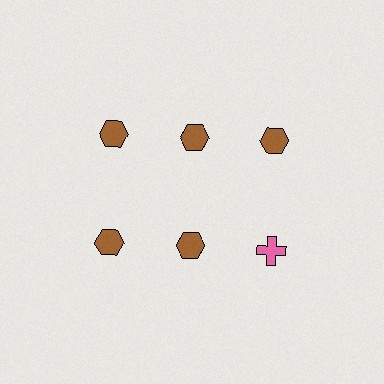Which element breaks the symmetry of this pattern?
The pink cross in the second row, center column breaks the symmetry. All other shapes are brown hexagons.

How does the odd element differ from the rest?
It differs in both color (pink instead of brown) and shape (cross instead of hexagon).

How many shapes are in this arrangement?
There are 6 shapes arranged in a grid pattern.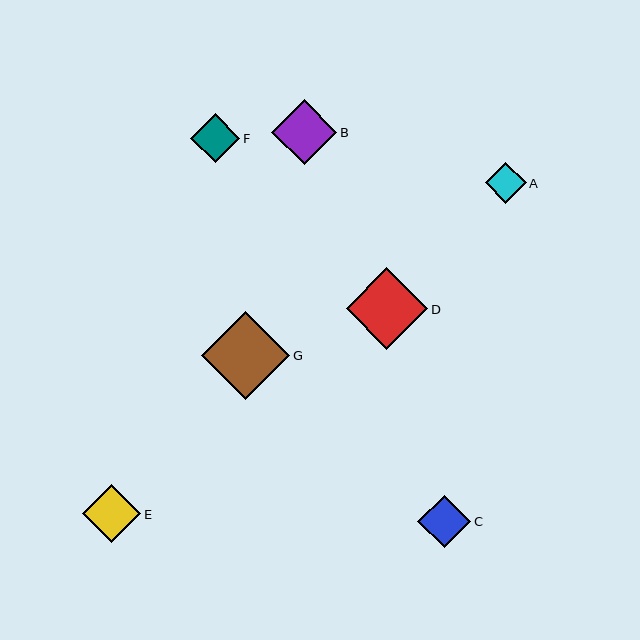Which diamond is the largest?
Diamond G is the largest with a size of approximately 88 pixels.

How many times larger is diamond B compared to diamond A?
Diamond B is approximately 1.6 times the size of diamond A.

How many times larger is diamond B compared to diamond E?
Diamond B is approximately 1.1 times the size of diamond E.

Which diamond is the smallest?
Diamond A is the smallest with a size of approximately 41 pixels.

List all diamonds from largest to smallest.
From largest to smallest: G, D, B, E, C, F, A.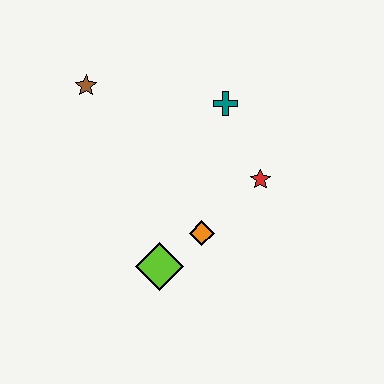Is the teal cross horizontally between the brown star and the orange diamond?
No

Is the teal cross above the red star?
Yes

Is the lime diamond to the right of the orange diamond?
No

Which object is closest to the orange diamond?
The lime diamond is closest to the orange diamond.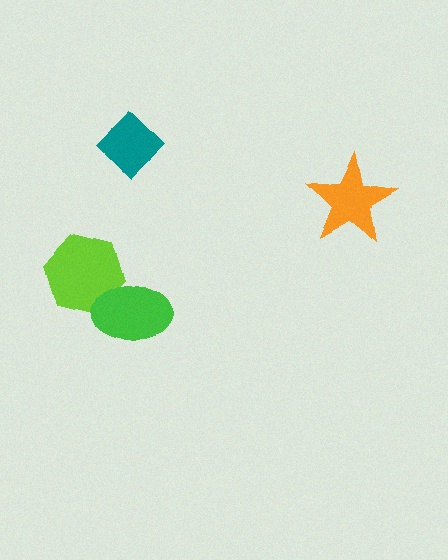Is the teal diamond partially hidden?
No, no other shape covers it.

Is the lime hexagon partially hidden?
Yes, it is partially covered by another shape.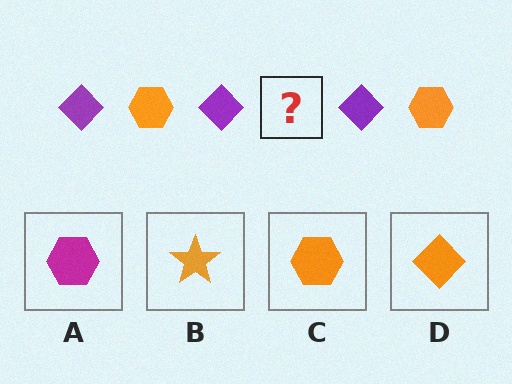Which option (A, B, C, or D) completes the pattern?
C.